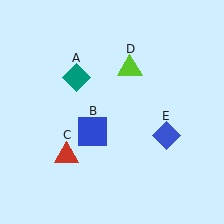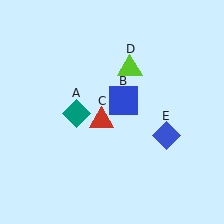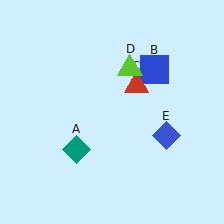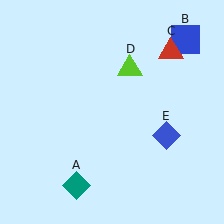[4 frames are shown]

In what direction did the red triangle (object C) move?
The red triangle (object C) moved up and to the right.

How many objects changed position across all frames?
3 objects changed position: teal diamond (object A), blue square (object B), red triangle (object C).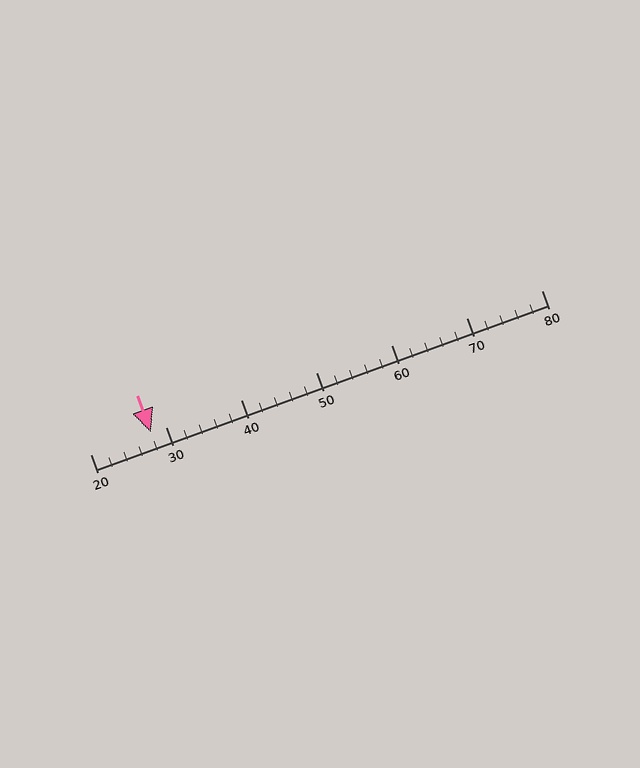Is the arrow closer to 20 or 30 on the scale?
The arrow is closer to 30.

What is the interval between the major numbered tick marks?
The major tick marks are spaced 10 units apart.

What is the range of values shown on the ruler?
The ruler shows values from 20 to 80.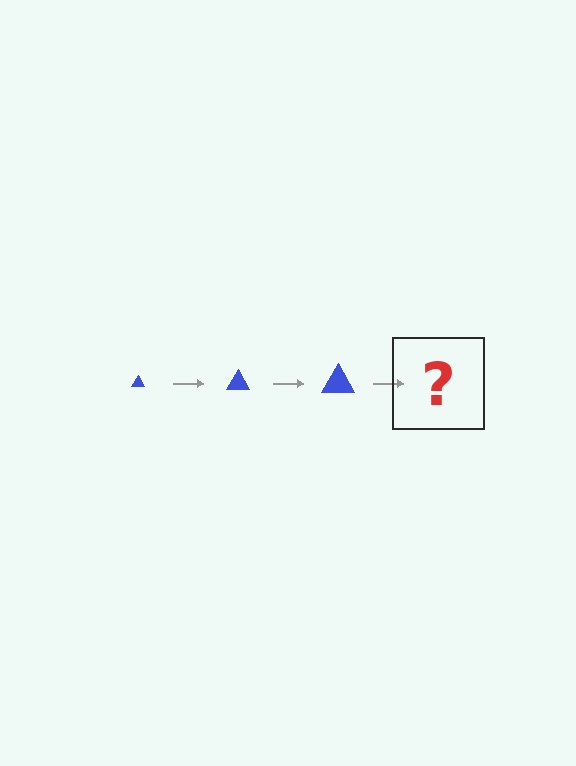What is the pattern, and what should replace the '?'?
The pattern is that the triangle gets progressively larger each step. The '?' should be a blue triangle, larger than the previous one.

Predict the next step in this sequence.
The next step is a blue triangle, larger than the previous one.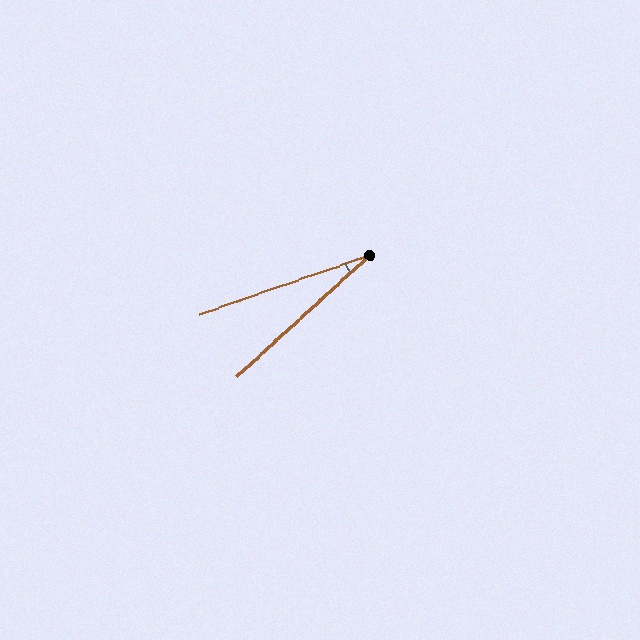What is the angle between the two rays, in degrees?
Approximately 23 degrees.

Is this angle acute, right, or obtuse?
It is acute.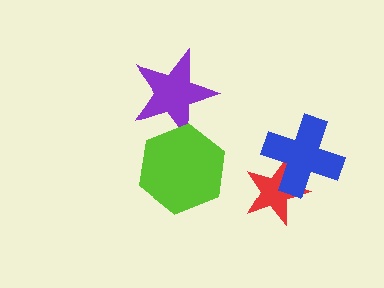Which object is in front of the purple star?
The lime hexagon is in front of the purple star.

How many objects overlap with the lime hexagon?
1 object overlaps with the lime hexagon.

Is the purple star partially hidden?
Yes, it is partially covered by another shape.